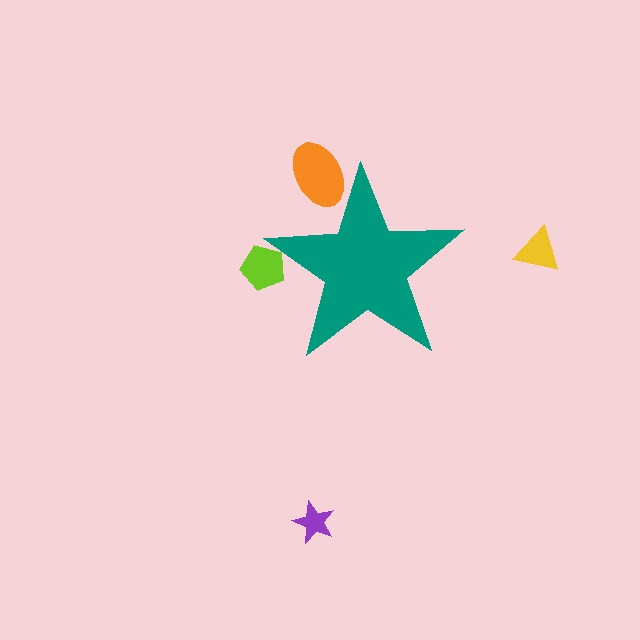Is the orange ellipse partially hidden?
Yes, the orange ellipse is partially hidden behind the teal star.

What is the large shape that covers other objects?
A teal star.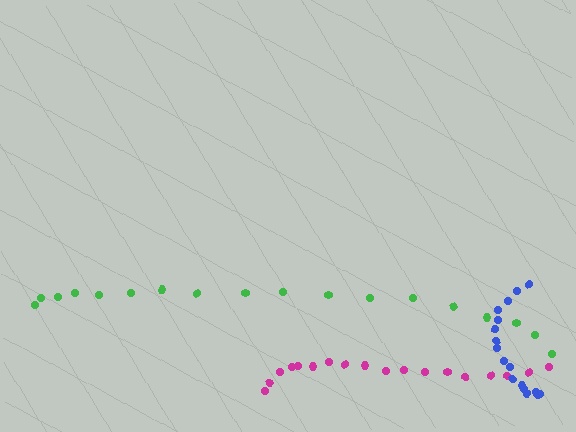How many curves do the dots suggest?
There are 3 distinct paths.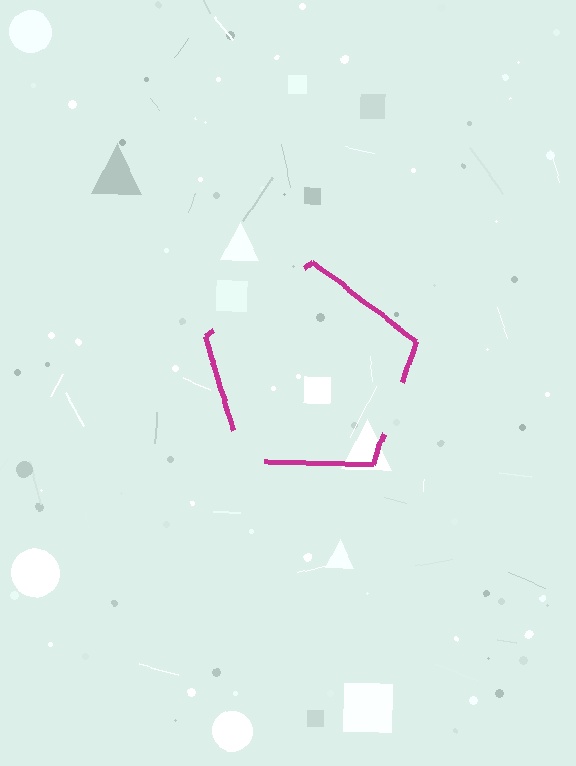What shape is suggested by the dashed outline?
The dashed outline suggests a pentagon.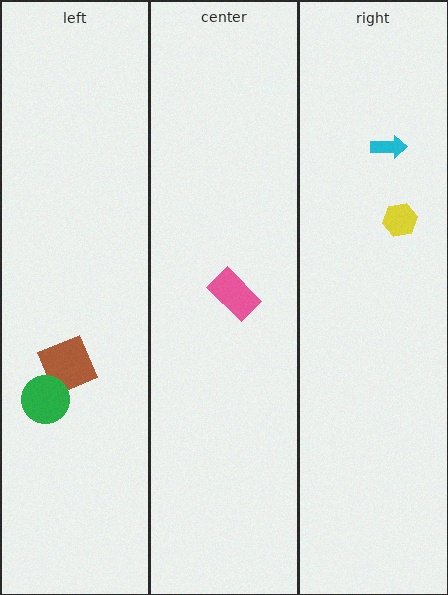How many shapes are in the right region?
2.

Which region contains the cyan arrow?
The right region.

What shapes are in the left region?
The brown square, the green circle.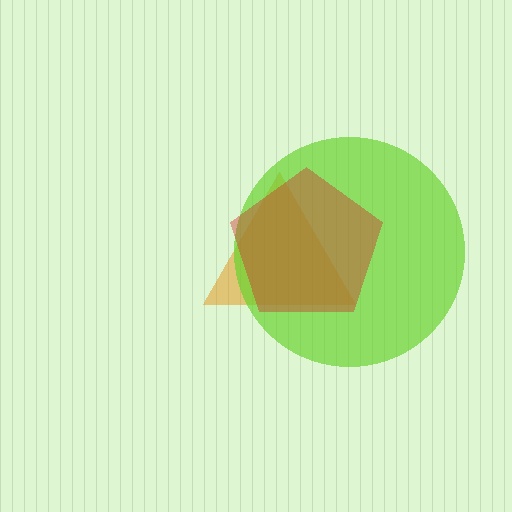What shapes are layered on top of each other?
The layered shapes are: an orange triangle, a lime circle, a red pentagon.